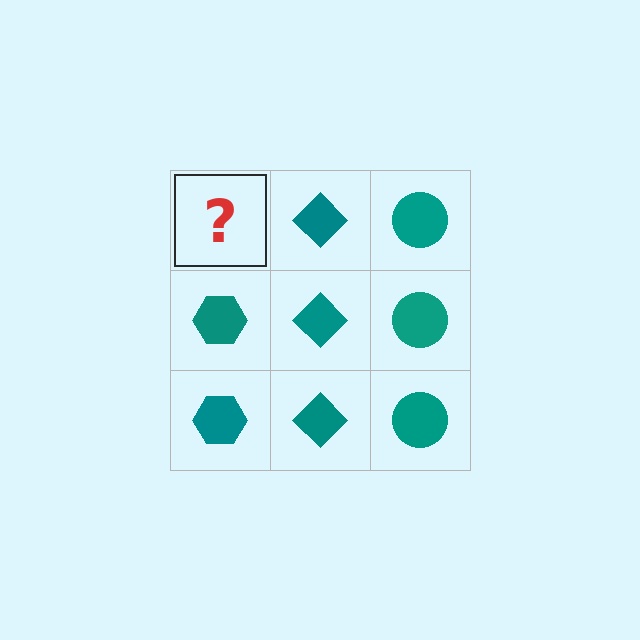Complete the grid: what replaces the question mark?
The question mark should be replaced with a teal hexagon.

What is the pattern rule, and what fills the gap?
The rule is that each column has a consistent shape. The gap should be filled with a teal hexagon.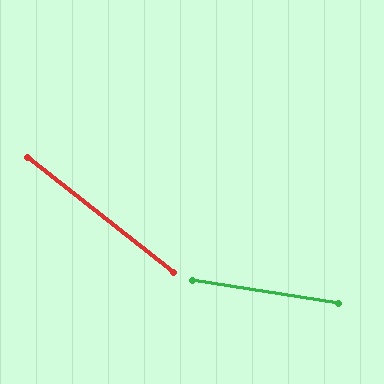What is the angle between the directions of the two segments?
Approximately 29 degrees.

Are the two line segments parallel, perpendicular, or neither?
Neither parallel nor perpendicular — they differ by about 29°.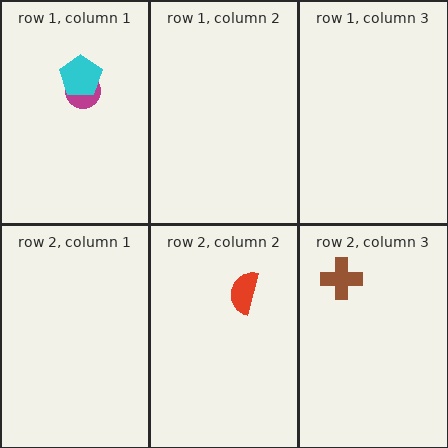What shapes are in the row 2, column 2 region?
The red semicircle.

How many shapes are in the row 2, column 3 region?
1.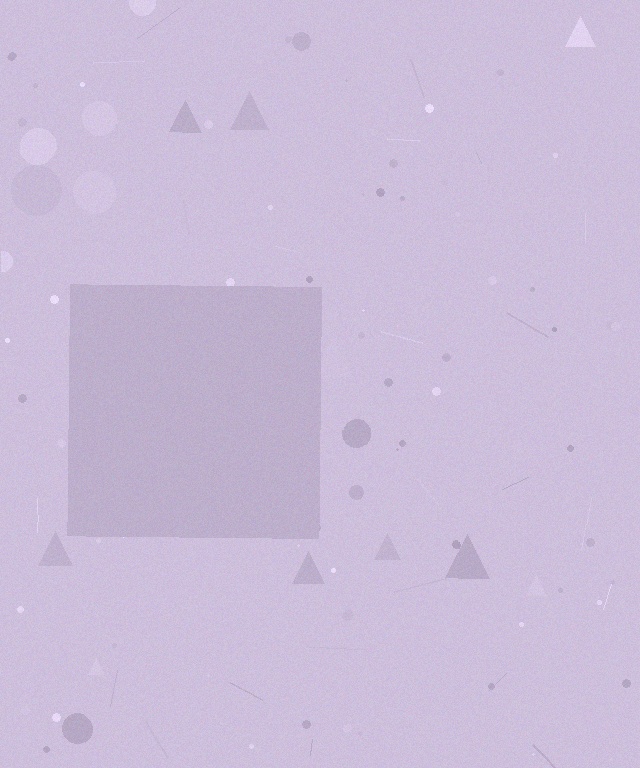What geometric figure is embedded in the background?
A square is embedded in the background.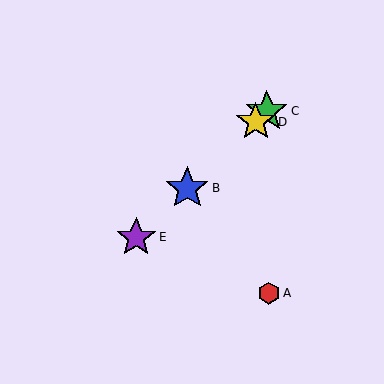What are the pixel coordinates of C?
Object C is at (267, 111).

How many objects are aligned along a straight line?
4 objects (B, C, D, E) are aligned along a straight line.